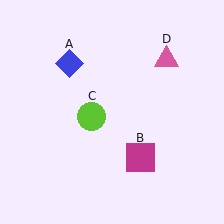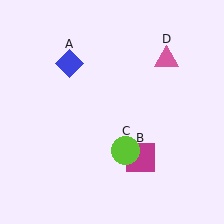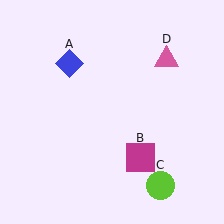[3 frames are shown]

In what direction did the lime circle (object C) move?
The lime circle (object C) moved down and to the right.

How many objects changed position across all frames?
1 object changed position: lime circle (object C).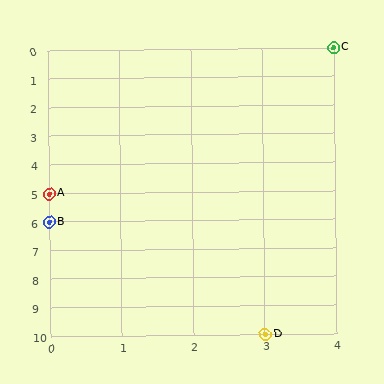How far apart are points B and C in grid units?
Points B and C are 4 columns and 6 rows apart (about 7.2 grid units diagonally).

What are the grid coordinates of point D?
Point D is at grid coordinates (3, 10).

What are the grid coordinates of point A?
Point A is at grid coordinates (0, 5).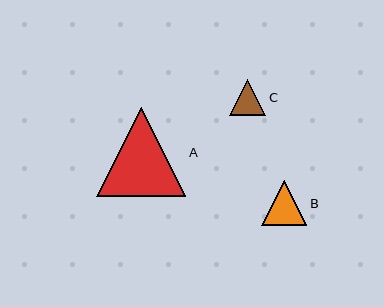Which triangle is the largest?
Triangle A is the largest with a size of approximately 89 pixels.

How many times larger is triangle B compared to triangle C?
Triangle B is approximately 1.2 times the size of triangle C.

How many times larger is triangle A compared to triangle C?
Triangle A is approximately 2.5 times the size of triangle C.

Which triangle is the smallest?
Triangle C is the smallest with a size of approximately 36 pixels.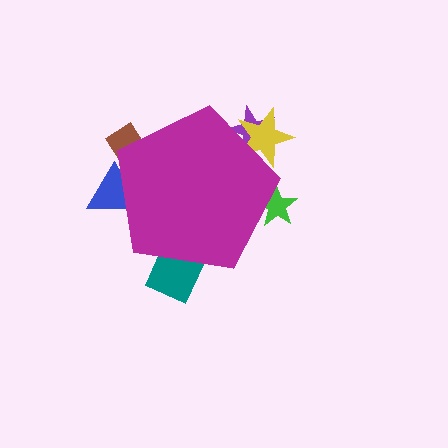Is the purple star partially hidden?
Yes, the purple star is partially hidden behind the magenta pentagon.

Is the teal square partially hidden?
Yes, the teal square is partially hidden behind the magenta pentagon.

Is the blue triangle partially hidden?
Yes, the blue triangle is partially hidden behind the magenta pentagon.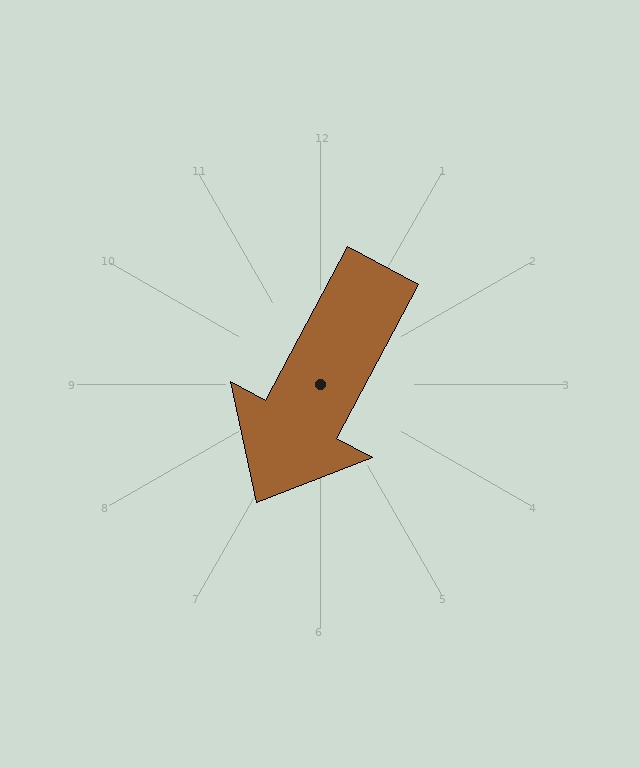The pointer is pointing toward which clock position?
Roughly 7 o'clock.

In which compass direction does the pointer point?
Southwest.